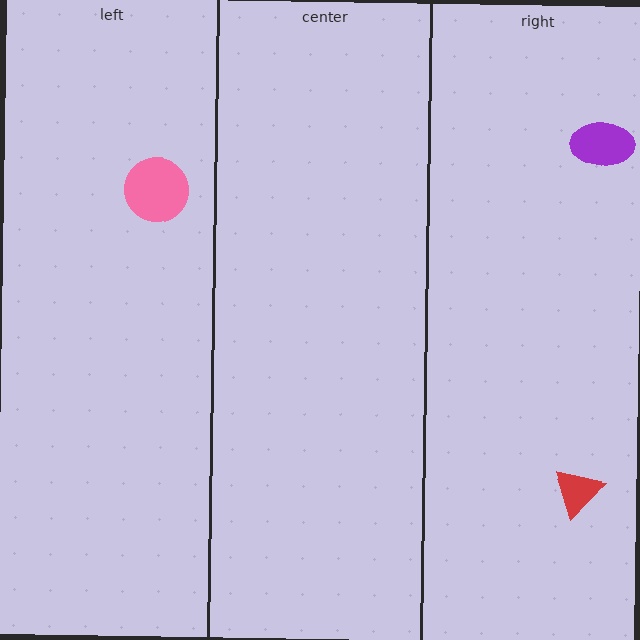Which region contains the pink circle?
The left region.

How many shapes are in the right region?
2.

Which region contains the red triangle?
The right region.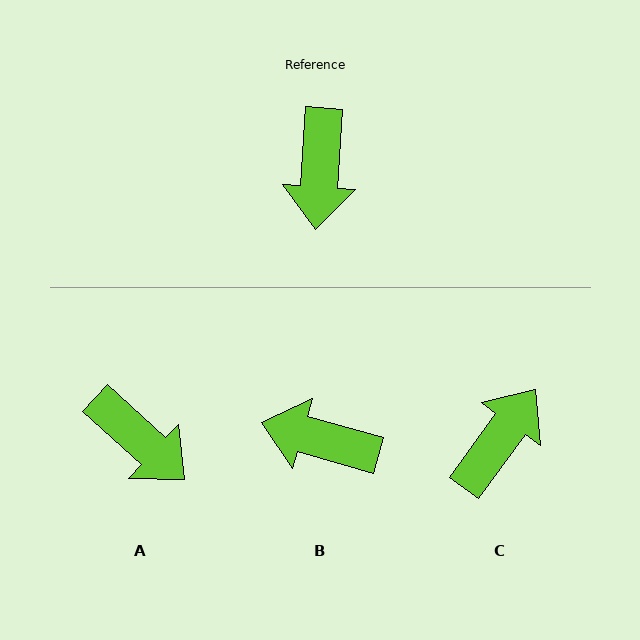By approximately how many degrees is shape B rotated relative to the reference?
Approximately 102 degrees clockwise.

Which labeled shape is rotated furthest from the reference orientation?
C, about 148 degrees away.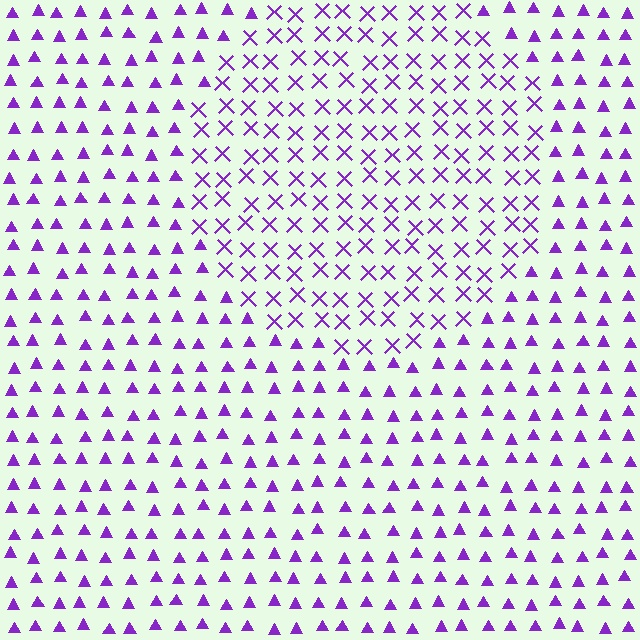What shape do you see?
I see a circle.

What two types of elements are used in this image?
The image uses X marks inside the circle region and triangles outside it.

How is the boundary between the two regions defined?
The boundary is defined by a change in element shape: X marks inside vs. triangles outside. All elements share the same color and spacing.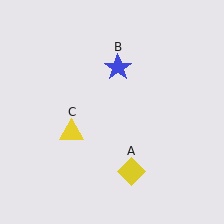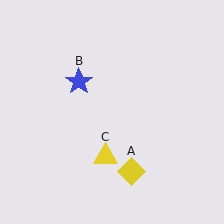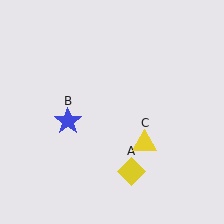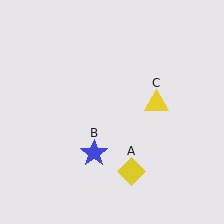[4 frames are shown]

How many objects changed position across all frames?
2 objects changed position: blue star (object B), yellow triangle (object C).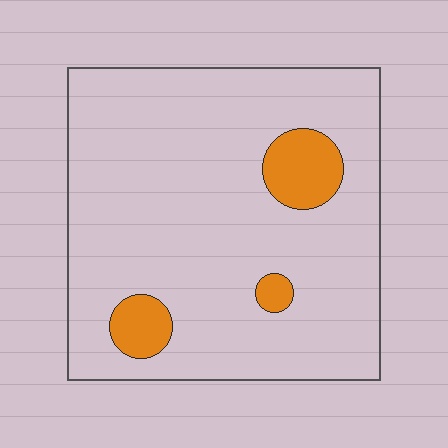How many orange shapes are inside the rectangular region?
3.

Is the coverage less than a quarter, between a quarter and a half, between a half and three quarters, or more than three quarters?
Less than a quarter.